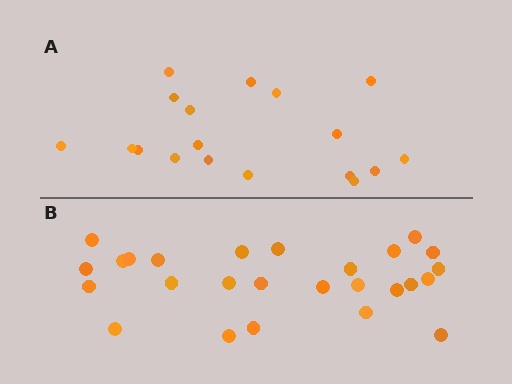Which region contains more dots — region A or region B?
Region B (the bottom region) has more dots.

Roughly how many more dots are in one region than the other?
Region B has roughly 8 or so more dots than region A.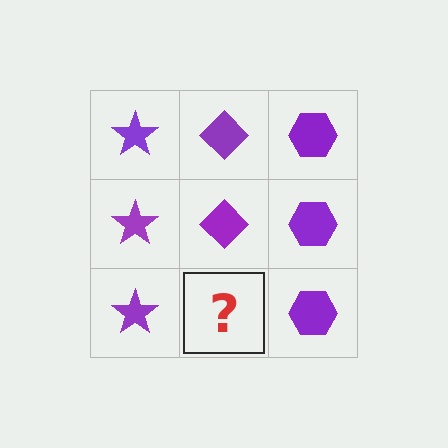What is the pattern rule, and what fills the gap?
The rule is that each column has a consistent shape. The gap should be filled with a purple diamond.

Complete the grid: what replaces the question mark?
The question mark should be replaced with a purple diamond.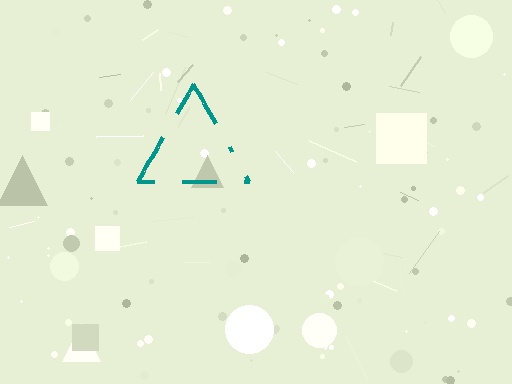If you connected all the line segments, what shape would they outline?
They would outline a triangle.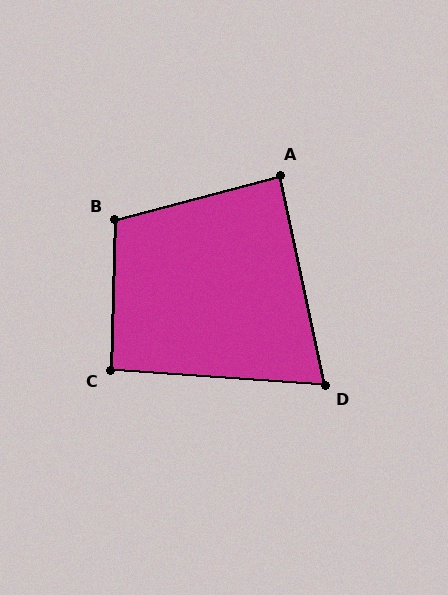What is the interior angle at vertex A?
Approximately 87 degrees (approximately right).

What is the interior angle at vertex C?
Approximately 93 degrees (approximately right).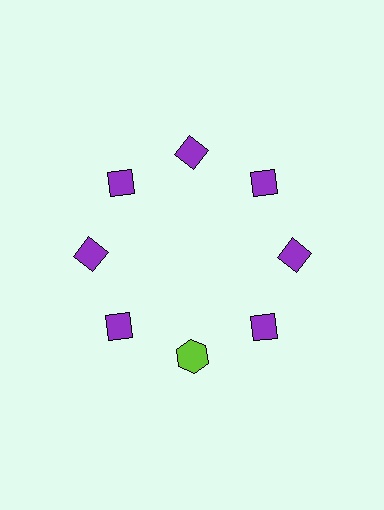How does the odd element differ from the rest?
It differs in both color (lime instead of purple) and shape (hexagon instead of diamond).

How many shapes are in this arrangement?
There are 8 shapes arranged in a ring pattern.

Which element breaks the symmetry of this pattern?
The lime hexagon at roughly the 6 o'clock position breaks the symmetry. All other shapes are purple diamonds.